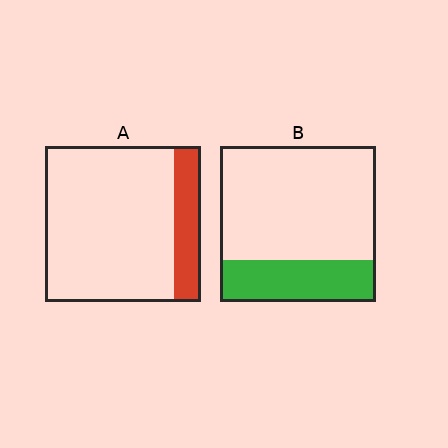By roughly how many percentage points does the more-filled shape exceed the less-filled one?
By roughly 10 percentage points (B over A).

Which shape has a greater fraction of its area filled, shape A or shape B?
Shape B.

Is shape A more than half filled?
No.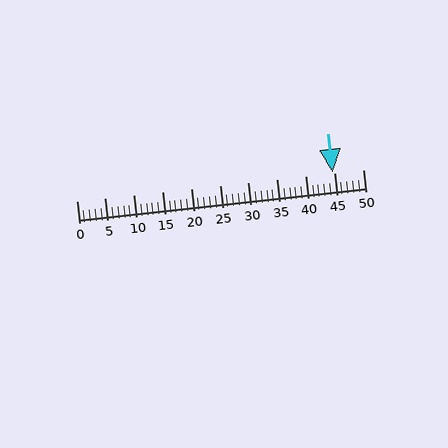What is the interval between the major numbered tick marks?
The major tick marks are spaced 5 units apart.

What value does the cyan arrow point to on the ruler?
The cyan arrow points to approximately 45.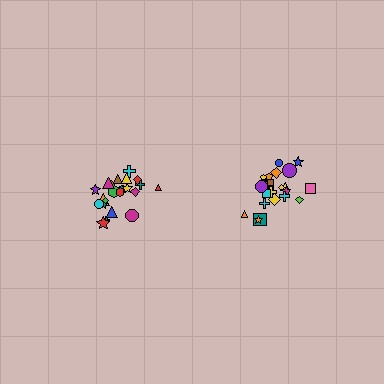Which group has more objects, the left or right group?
The right group.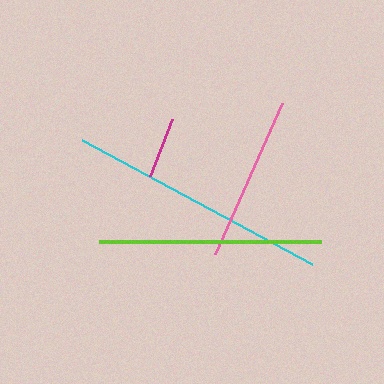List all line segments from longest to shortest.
From longest to shortest: cyan, lime, pink, magenta.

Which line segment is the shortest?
The magenta line is the shortest at approximately 61 pixels.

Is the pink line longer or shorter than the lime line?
The lime line is longer than the pink line.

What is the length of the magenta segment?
The magenta segment is approximately 61 pixels long.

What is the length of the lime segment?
The lime segment is approximately 222 pixels long.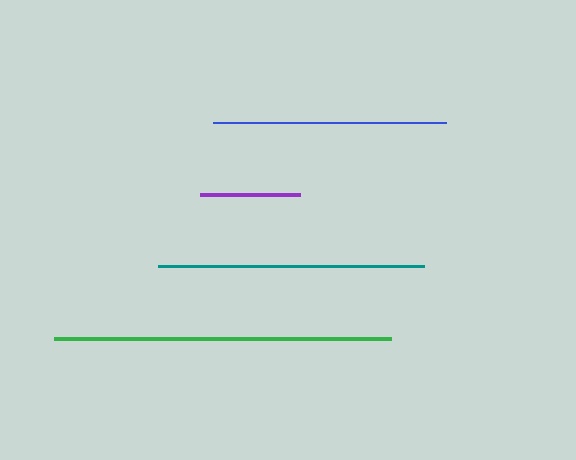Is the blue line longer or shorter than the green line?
The green line is longer than the blue line.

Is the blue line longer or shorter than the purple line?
The blue line is longer than the purple line.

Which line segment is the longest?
The green line is the longest at approximately 336 pixels.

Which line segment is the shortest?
The purple line is the shortest at approximately 100 pixels.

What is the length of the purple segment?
The purple segment is approximately 100 pixels long.